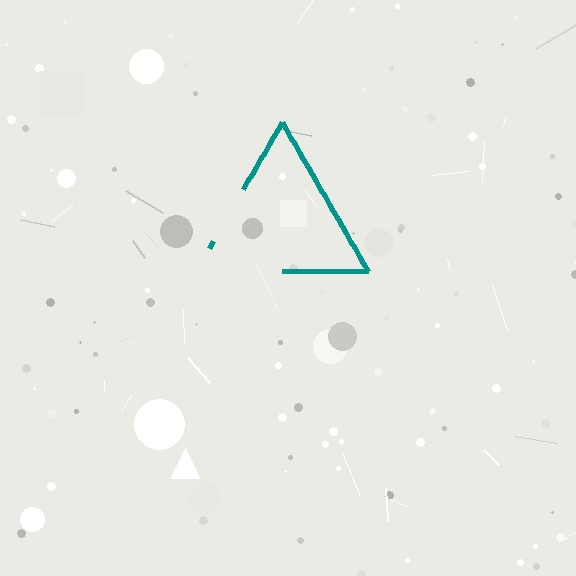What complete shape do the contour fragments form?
The contour fragments form a triangle.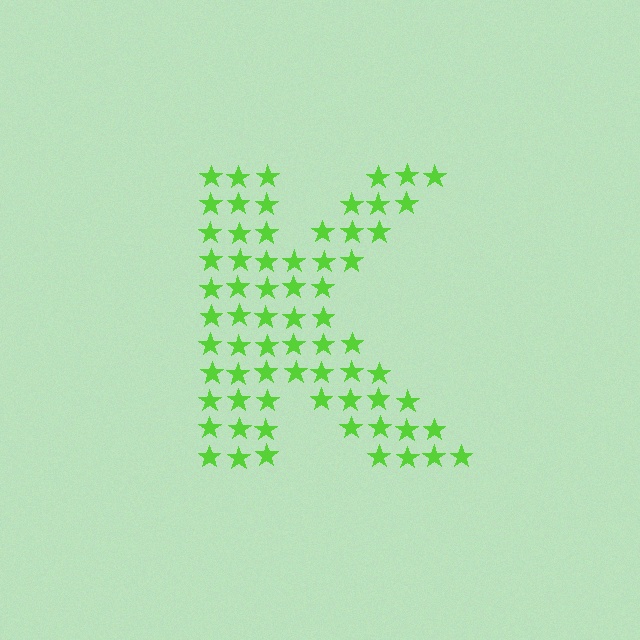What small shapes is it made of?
It is made of small stars.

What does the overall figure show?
The overall figure shows the letter K.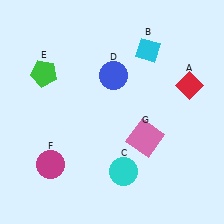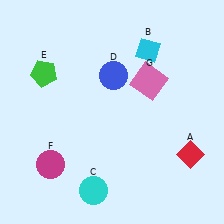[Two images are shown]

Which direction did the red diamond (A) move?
The red diamond (A) moved down.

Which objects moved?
The objects that moved are: the red diamond (A), the cyan circle (C), the pink square (G).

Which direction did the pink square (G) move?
The pink square (G) moved up.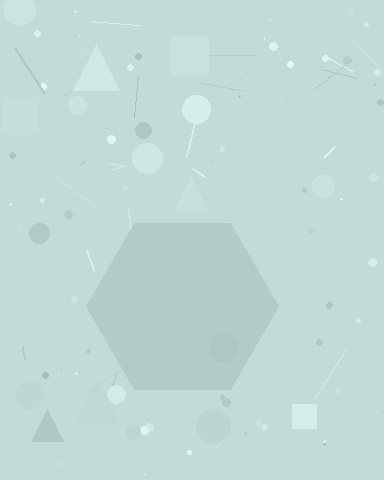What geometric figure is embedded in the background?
A hexagon is embedded in the background.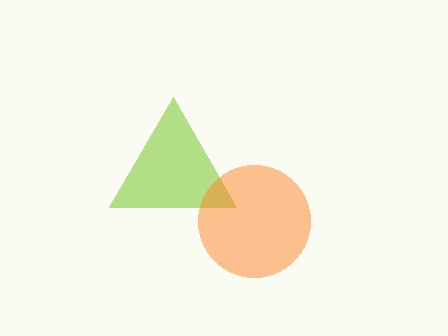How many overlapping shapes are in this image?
There are 2 overlapping shapes in the image.